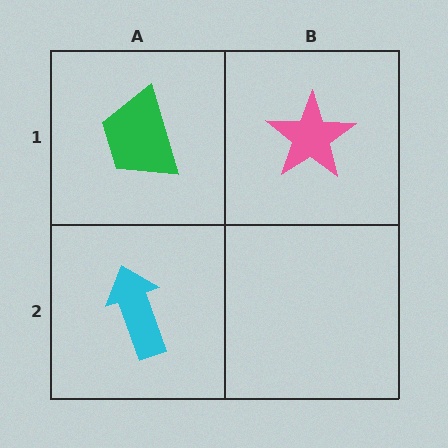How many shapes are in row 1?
2 shapes.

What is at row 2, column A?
A cyan arrow.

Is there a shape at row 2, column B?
No, that cell is empty.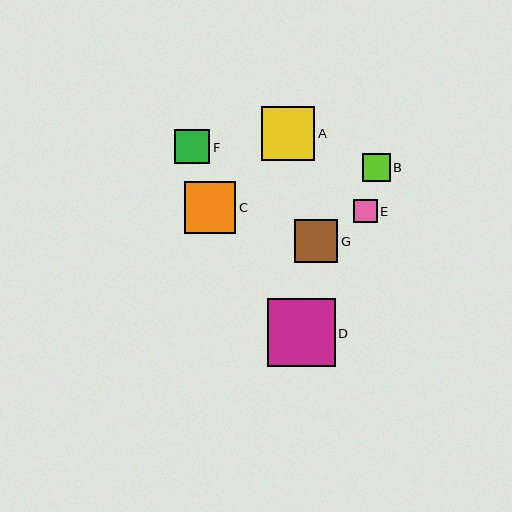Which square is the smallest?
Square E is the smallest with a size of approximately 24 pixels.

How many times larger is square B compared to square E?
Square B is approximately 1.2 times the size of square E.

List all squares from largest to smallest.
From largest to smallest: D, A, C, G, F, B, E.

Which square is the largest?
Square D is the largest with a size of approximately 67 pixels.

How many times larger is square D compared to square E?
Square D is approximately 2.8 times the size of square E.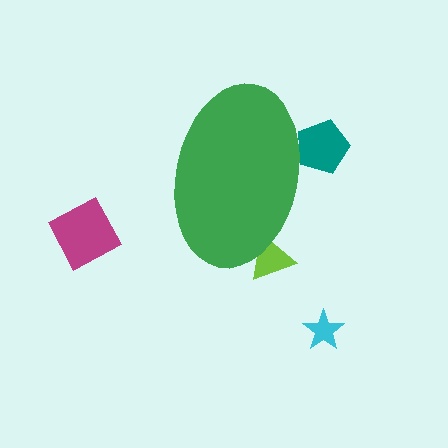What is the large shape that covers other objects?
A green ellipse.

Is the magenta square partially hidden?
No, the magenta square is fully visible.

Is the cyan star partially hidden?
No, the cyan star is fully visible.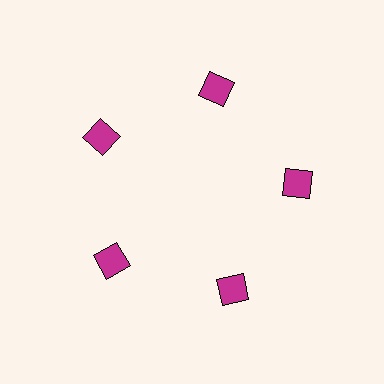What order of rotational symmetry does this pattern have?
This pattern has 5-fold rotational symmetry.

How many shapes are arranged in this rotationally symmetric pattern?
There are 5 shapes, arranged in 5 groups of 1.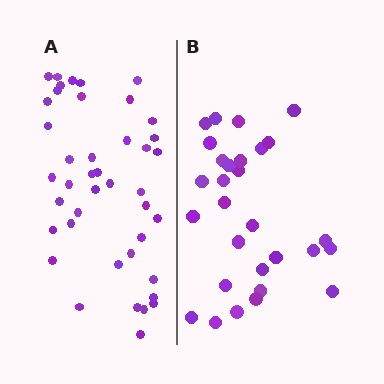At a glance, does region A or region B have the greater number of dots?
Region A (the left region) has more dots.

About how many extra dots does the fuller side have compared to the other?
Region A has approximately 15 more dots than region B.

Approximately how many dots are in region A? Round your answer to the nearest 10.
About 40 dots. (The exact count is 42, which rounds to 40.)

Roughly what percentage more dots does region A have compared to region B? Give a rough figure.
About 45% more.